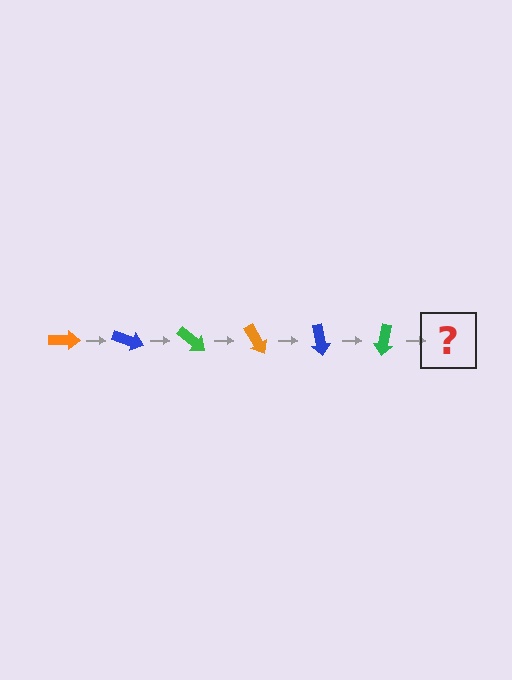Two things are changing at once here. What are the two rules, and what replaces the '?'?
The two rules are that it rotates 20 degrees each step and the color cycles through orange, blue, and green. The '?' should be an orange arrow, rotated 120 degrees from the start.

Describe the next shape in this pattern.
It should be an orange arrow, rotated 120 degrees from the start.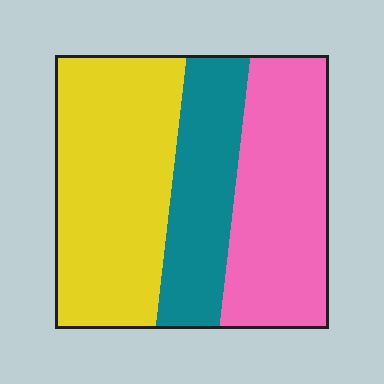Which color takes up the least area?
Teal, at roughly 25%.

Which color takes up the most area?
Yellow, at roughly 40%.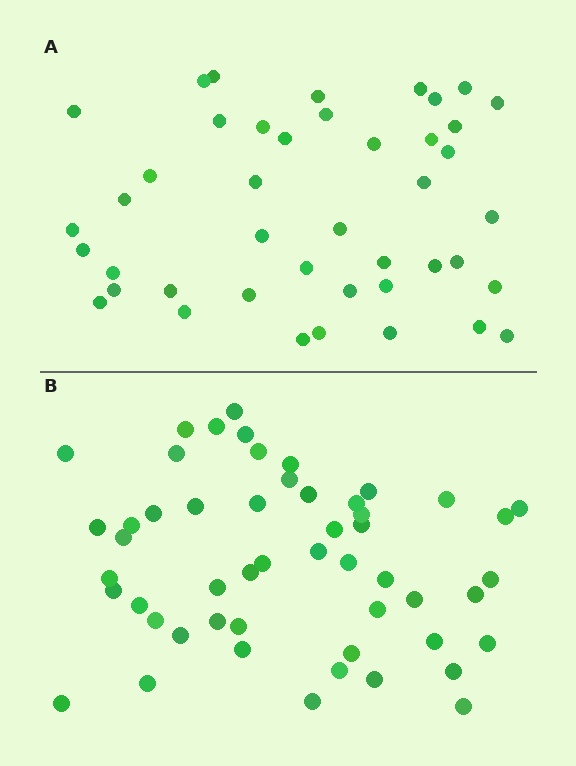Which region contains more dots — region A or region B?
Region B (the bottom region) has more dots.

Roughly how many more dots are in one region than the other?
Region B has roughly 8 or so more dots than region A.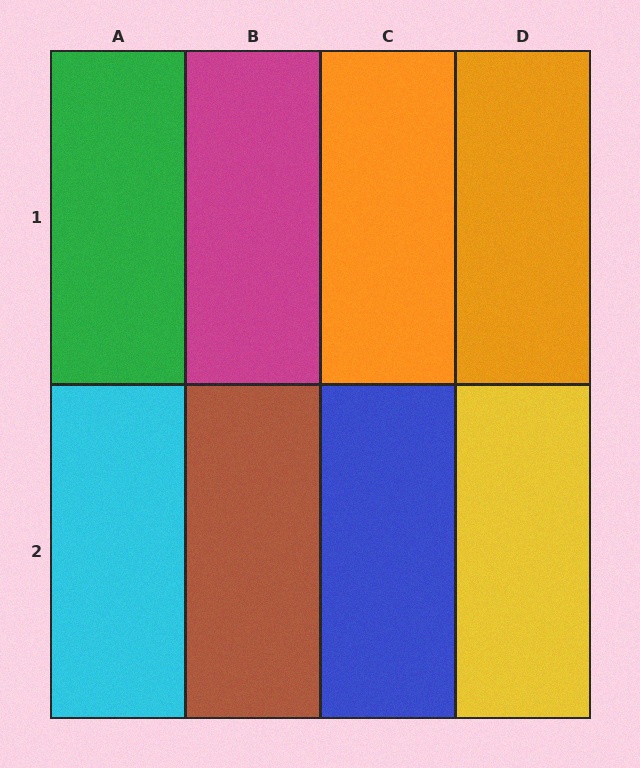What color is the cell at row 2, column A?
Cyan.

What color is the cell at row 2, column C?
Blue.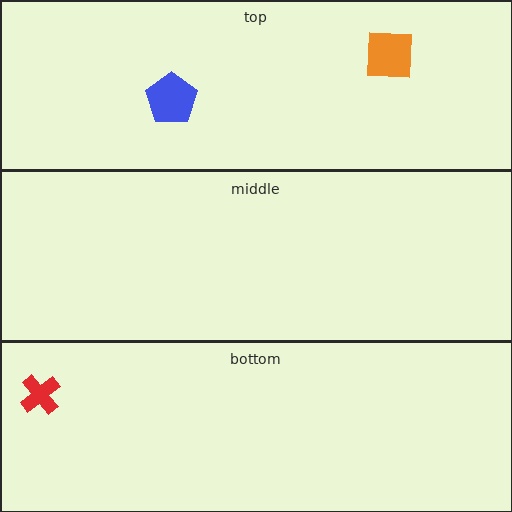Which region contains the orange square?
The top region.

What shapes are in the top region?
The blue pentagon, the orange square.